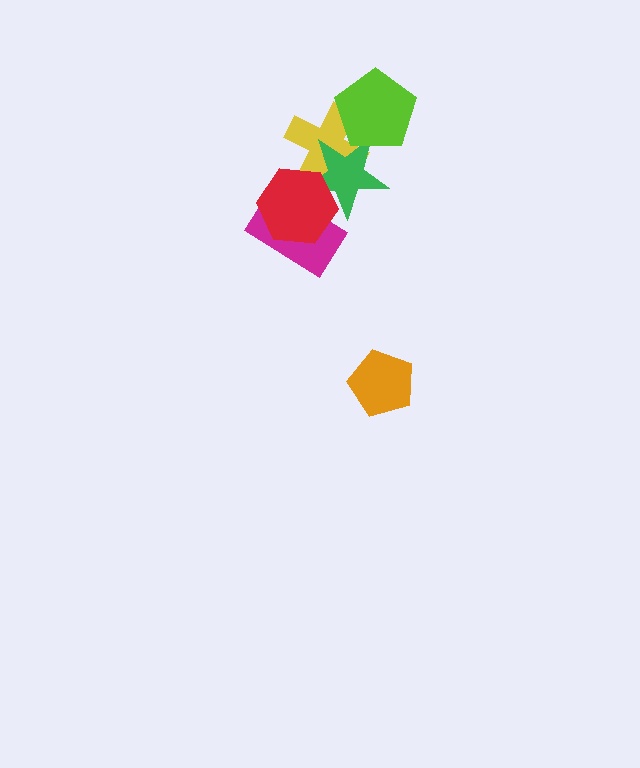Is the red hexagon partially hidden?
No, no other shape covers it.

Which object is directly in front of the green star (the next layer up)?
The magenta rectangle is directly in front of the green star.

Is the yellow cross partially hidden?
Yes, it is partially covered by another shape.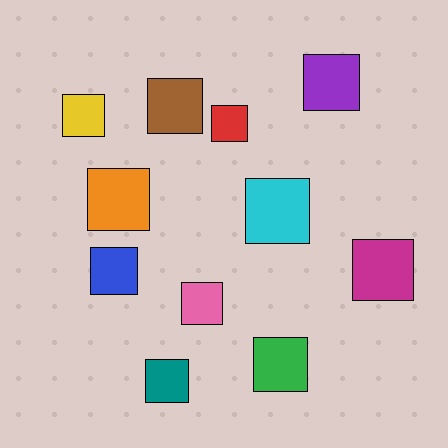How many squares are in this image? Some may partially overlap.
There are 11 squares.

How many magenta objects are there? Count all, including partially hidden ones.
There is 1 magenta object.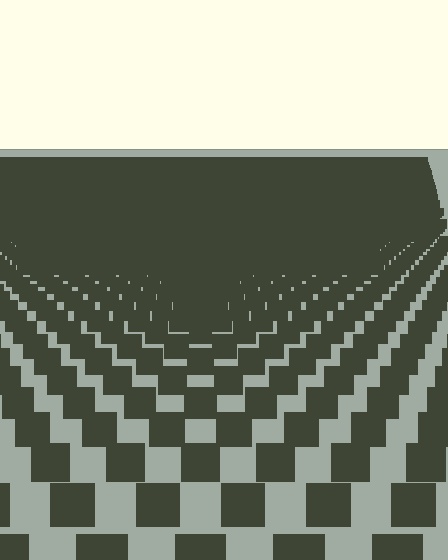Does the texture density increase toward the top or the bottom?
Density increases toward the top.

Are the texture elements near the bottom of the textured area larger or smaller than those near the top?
Larger. Near the bottom, elements are closer to the viewer and appear at a bigger on-screen size.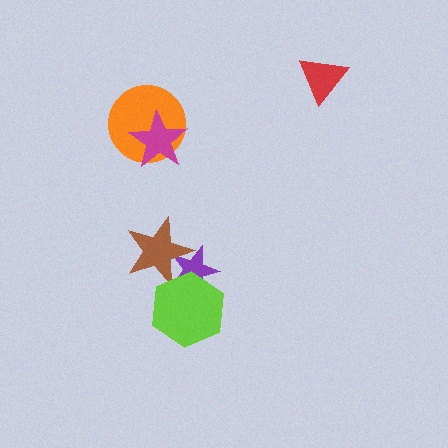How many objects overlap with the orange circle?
1 object overlaps with the orange circle.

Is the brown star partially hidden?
Yes, it is partially covered by another shape.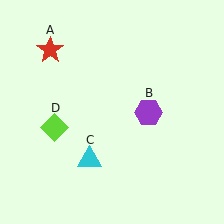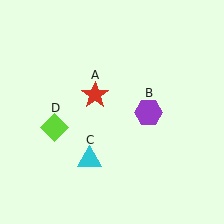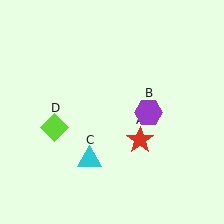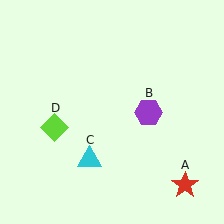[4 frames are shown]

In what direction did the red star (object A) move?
The red star (object A) moved down and to the right.